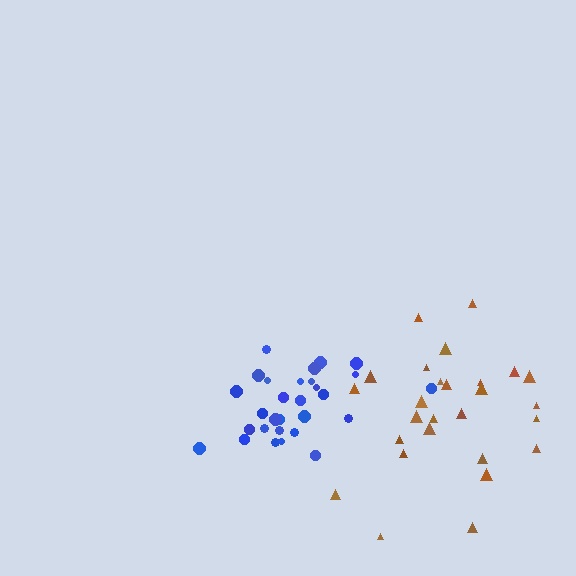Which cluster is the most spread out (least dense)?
Brown.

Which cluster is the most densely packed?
Blue.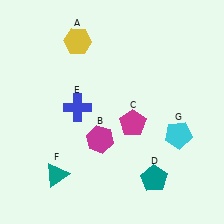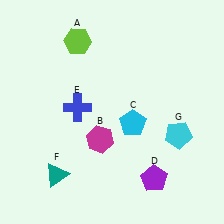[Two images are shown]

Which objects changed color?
A changed from yellow to lime. C changed from magenta to cyan. D changed from teal to purple.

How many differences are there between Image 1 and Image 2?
There are 3 differences between the two images.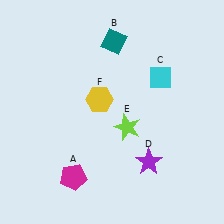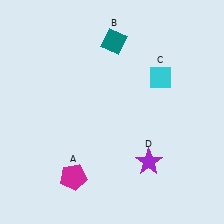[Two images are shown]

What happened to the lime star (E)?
The lime star (E) was removed in Image 2. It was in the bottom-right area of Image 1.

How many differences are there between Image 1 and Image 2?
There are 2 differences between the two images.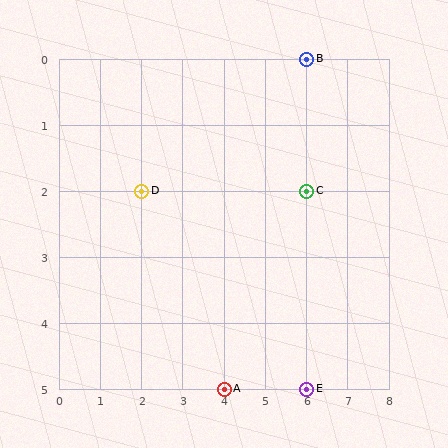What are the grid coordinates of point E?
Point E is at grid coordinates (6, 5).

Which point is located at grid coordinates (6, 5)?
Point E is at (6, 5).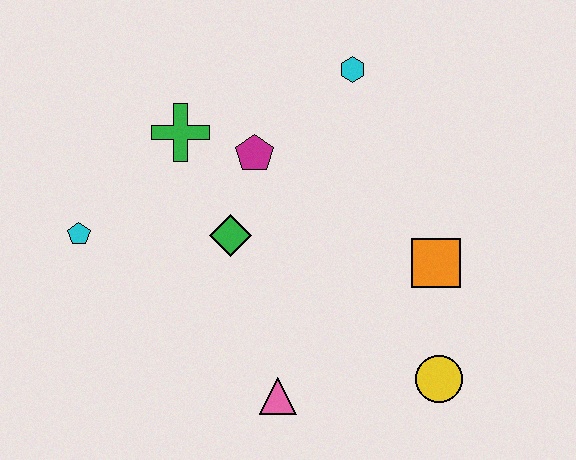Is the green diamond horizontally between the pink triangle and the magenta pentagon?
No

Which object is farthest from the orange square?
The cyan pentagon is farthest from the orange square.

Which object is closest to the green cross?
The magenta pentagon is closest to the green cross.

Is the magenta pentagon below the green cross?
Yes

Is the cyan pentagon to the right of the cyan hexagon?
No